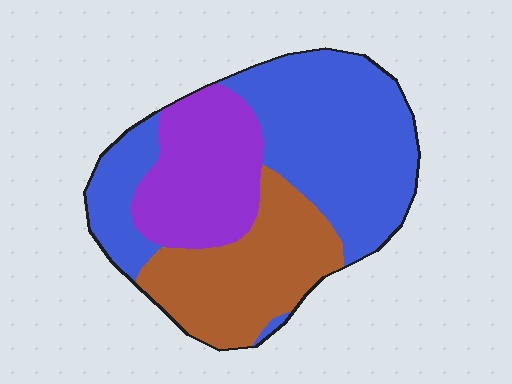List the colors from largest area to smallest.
From largest to smallest: blue, brown, purple.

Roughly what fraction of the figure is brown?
Brown covers about 30% of the figure.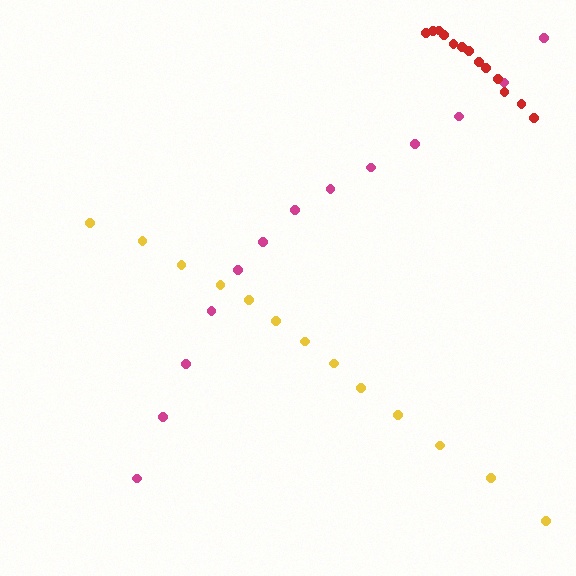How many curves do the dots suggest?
There are 3 distinct paths.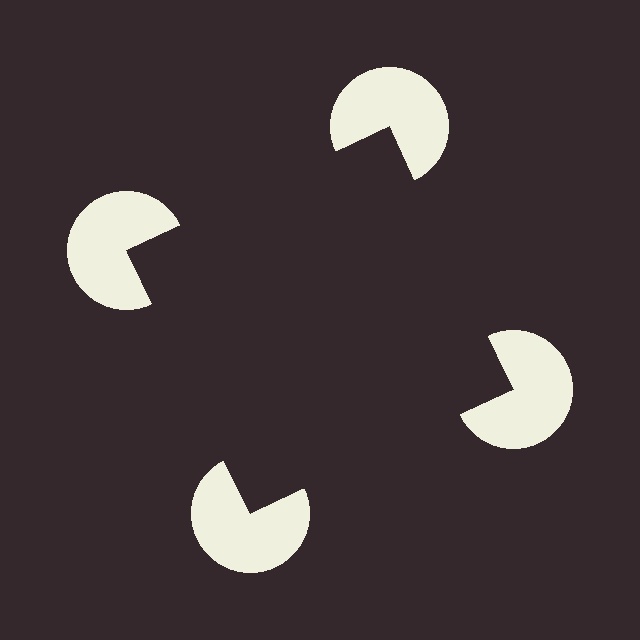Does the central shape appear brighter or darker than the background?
It typically appears slightly darker than the background, even though no actual brightness change is drawn.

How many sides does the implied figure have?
4 sides.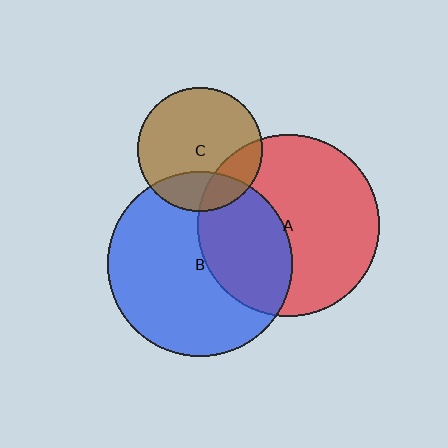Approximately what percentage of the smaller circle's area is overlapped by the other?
Approximately 35%.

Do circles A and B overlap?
Yes.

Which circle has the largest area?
Circle B (blue).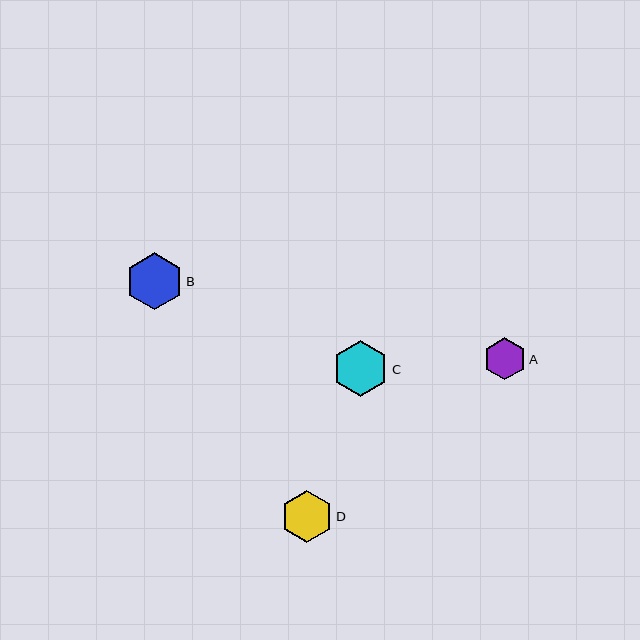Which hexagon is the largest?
Hexagon B is the largest with a size of approximately 57 pixels.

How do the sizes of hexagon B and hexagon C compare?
Hexagon B and hexagon C are approximately the same size.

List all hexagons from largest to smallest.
From largest to smallest: B, C, D, A.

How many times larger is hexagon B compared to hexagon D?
Hexagon B is approximately 1.1 times the size of hexagon D.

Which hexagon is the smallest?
Hexagon A is the smallest with a size of approximately 43 pixels.